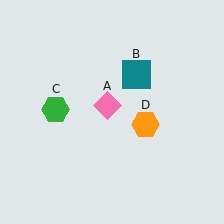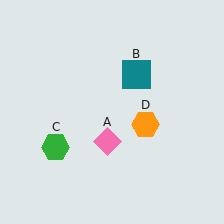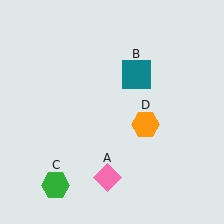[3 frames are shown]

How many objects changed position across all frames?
2 objects changed position: pink diamond (object A), green hexagon (object C).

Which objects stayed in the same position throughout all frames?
Teal square (object B) and orange hexagon (object D) remained stationary.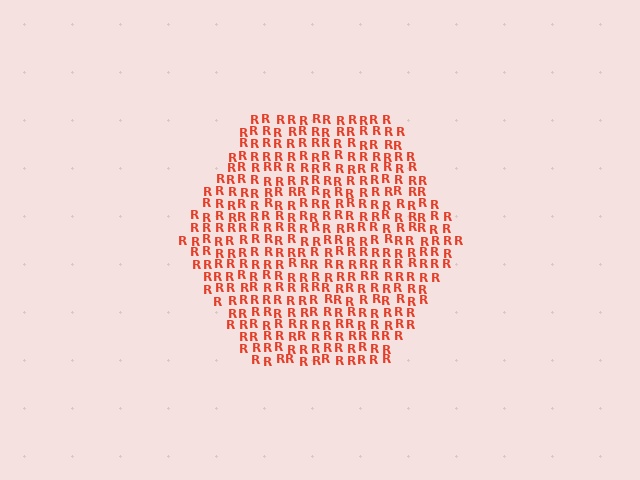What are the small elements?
The small elements are letter R's.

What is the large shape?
The large shape is a hexagon.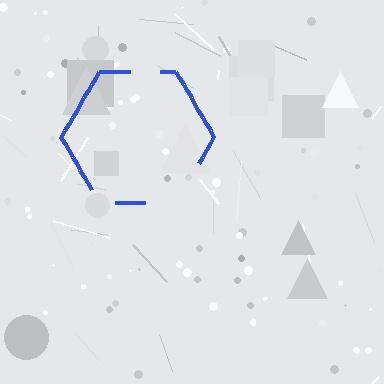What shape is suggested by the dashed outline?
The dashed outline suggests a hexagon.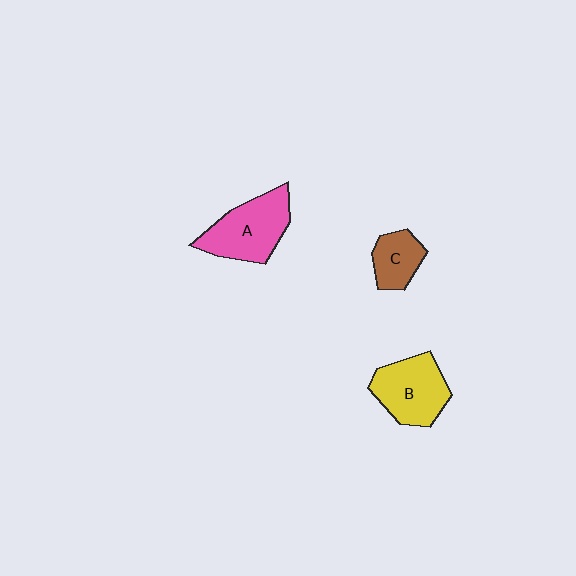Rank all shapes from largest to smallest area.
From largest to smallest: A (pink), B (yellow), C (brown).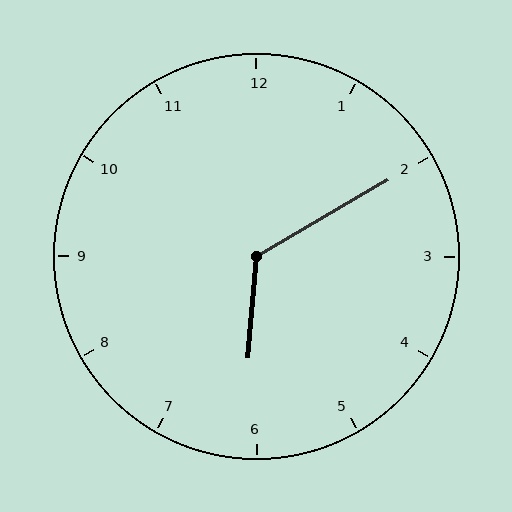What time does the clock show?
6:10.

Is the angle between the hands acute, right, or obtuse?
It is obtuse.